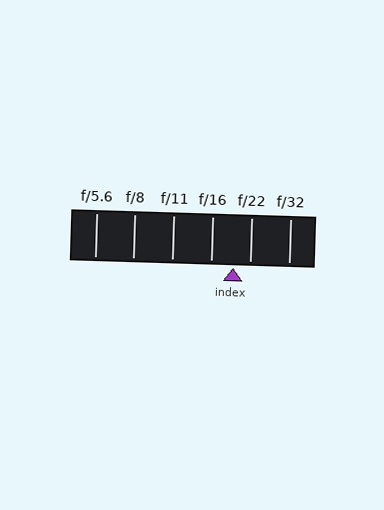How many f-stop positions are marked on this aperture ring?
There are 6 f-stop positions marked.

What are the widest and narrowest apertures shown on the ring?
The widest aperture shown is f/5.6 and the narrowest is f/32.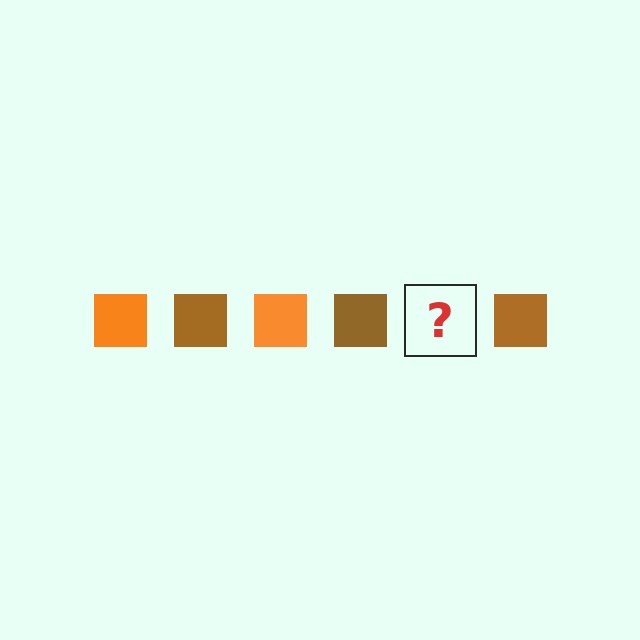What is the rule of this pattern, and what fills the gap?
The rule is that the pattern cycles through orange, brown squares. The gap should be filled with an orange square.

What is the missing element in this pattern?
The missing element is an orange square.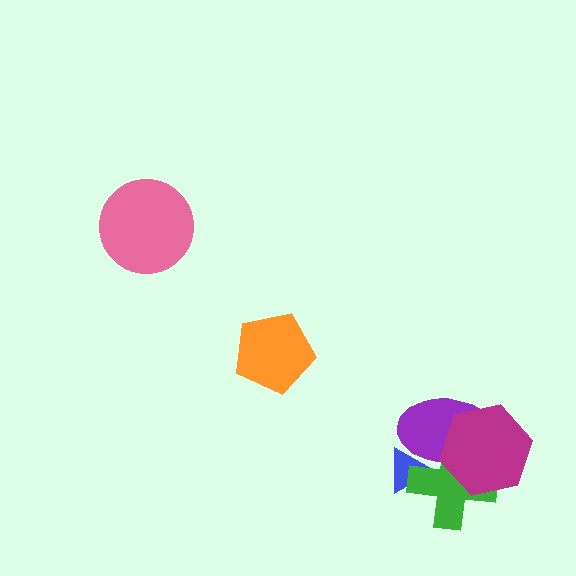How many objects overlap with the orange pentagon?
0 objects overlap with the orange pentagon.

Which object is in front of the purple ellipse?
The magenta hexagon is in front of the purple ellipse.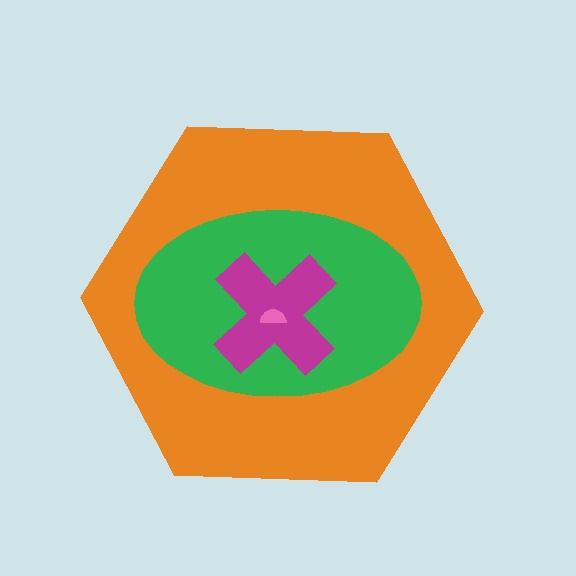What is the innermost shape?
The pink semicircle.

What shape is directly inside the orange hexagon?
The green ellipse.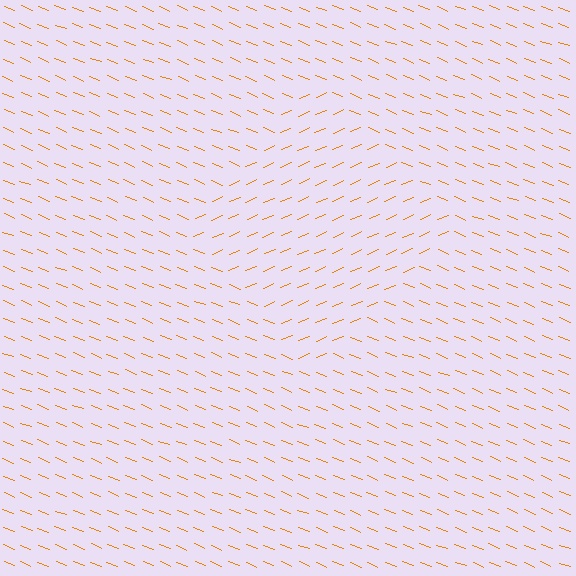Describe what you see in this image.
The image is filled with small orange line segments. A diamond region in the image has lines oriented differently from the surrounding lines, creating a visible texture boundary.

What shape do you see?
I see a diamond.